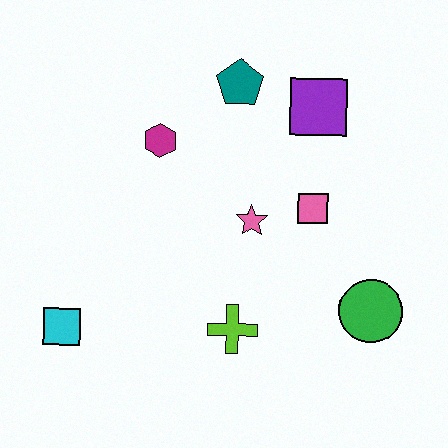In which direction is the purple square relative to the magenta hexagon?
The purple square is to the right of the magenta hexagon.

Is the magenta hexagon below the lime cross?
No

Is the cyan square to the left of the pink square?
Yes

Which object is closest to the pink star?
The pink square is closest to the pink star.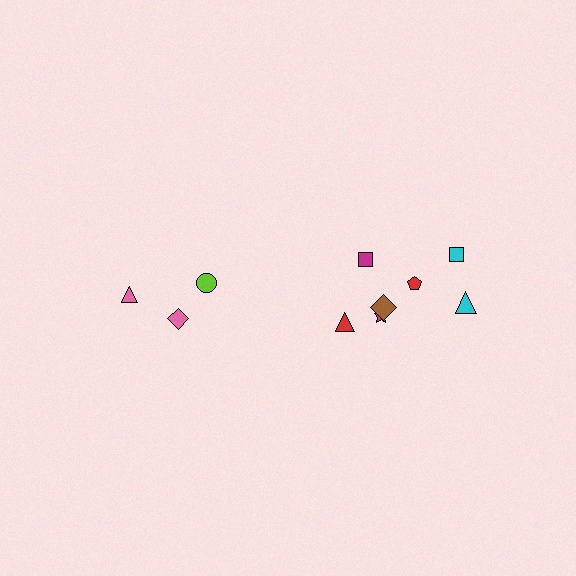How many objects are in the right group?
There are 7 objects.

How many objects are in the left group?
There are 3 objects.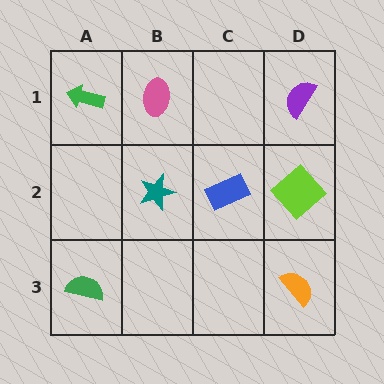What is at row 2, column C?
A blue rectangle.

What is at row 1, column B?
A pink ellipse.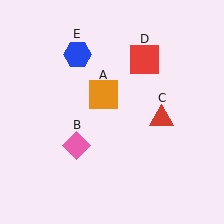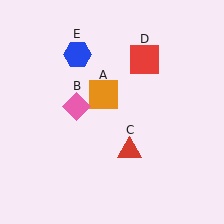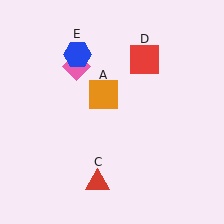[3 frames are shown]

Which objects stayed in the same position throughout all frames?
Orange square (object A) and red square (object D) and blue hexagon (object E) remained stationary.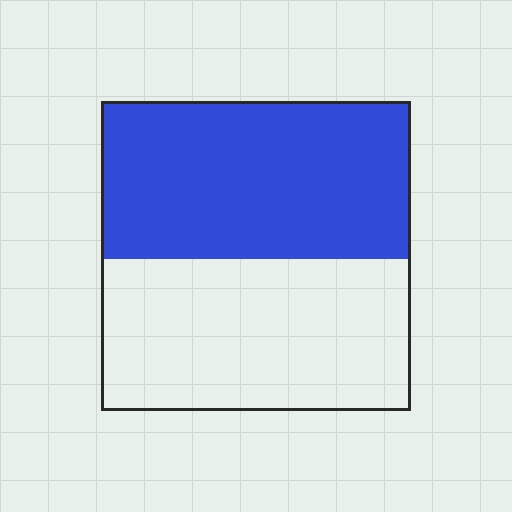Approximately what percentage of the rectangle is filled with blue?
Approximately 50%.